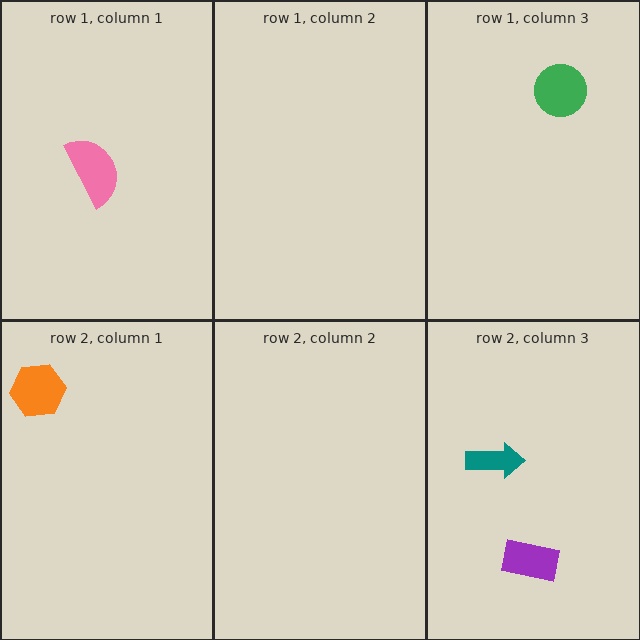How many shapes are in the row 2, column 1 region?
1.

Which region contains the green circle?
The row 1, column 3 region.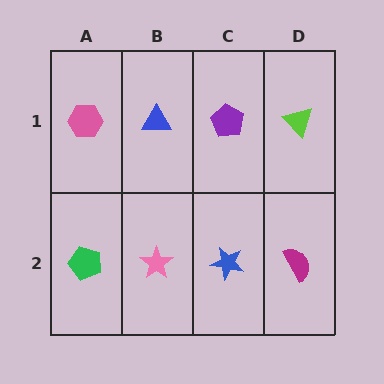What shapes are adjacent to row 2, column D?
A lime triangle (row 1, column D), a blue star (row 2, column C).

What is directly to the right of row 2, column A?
A pink star.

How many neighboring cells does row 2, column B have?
3.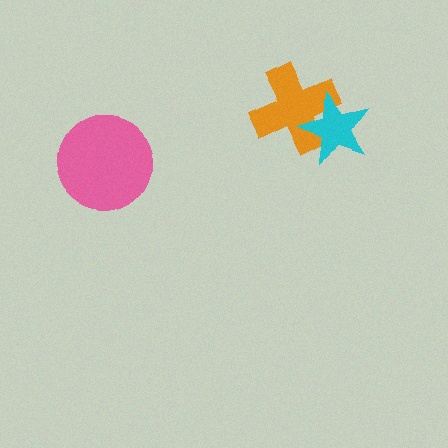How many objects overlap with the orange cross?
1 object overlaps with the orange cross.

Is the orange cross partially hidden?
Yes, it is partially covered by another shape.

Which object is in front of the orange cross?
The cyan star is in front of the orange cross.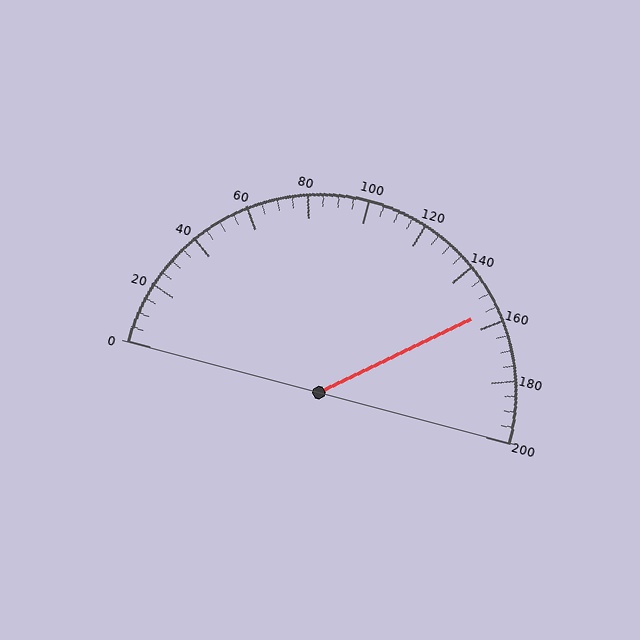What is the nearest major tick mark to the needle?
The nearest major tick mark is 160.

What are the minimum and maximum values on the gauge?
The gauge ranges from 0 to 200.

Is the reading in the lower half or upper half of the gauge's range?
The reading is in the upper half of the range (0 to 200).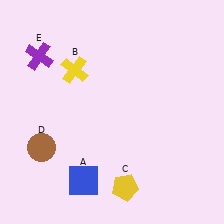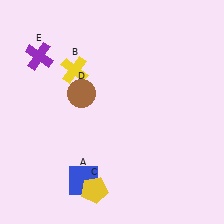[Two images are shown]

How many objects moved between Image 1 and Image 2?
2 objects moved between the two images.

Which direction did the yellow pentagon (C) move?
The yellow pentagon (C) moved left.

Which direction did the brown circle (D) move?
The brown circle (D) moved up.